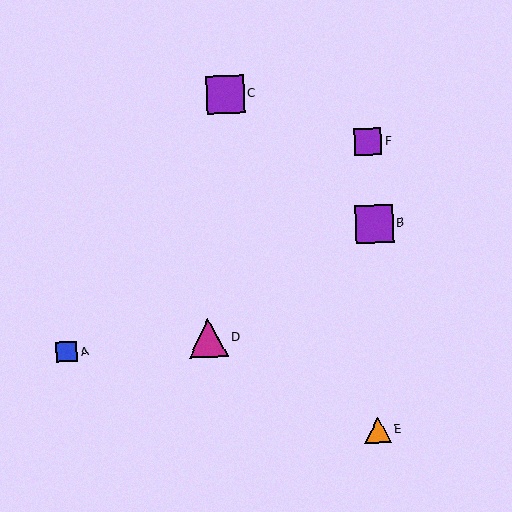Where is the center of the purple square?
The center of the purple square is at (368, 142).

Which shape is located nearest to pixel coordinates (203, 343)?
The magenta triangle (labeled D) at (208, 338) is nearest to that location.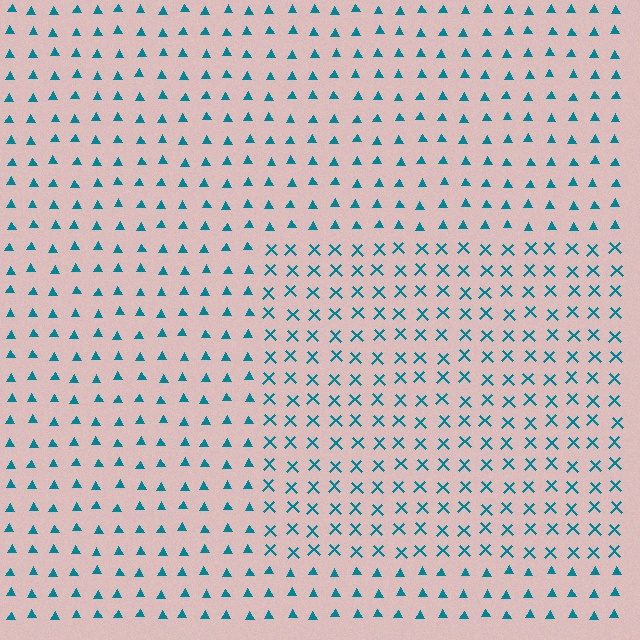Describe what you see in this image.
The image is filled with small teal elements arranged in a uniform grid. A rectangle-shaped region contains X marks, while the surrounding area contains triangles. The boundary is defined purely by the change in element shape.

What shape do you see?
I see a rectangle.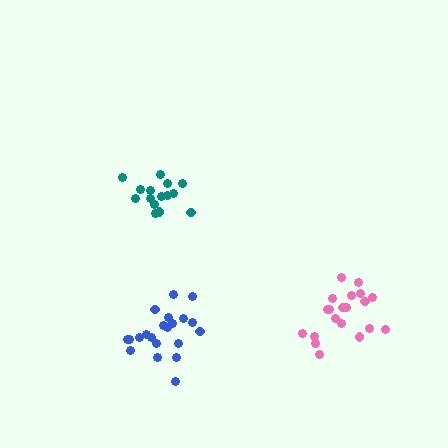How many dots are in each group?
Group 1: 15 dots, Group 2: 20 dots, Group 3: 21 dots (56 total).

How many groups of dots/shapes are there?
There are 3 groups.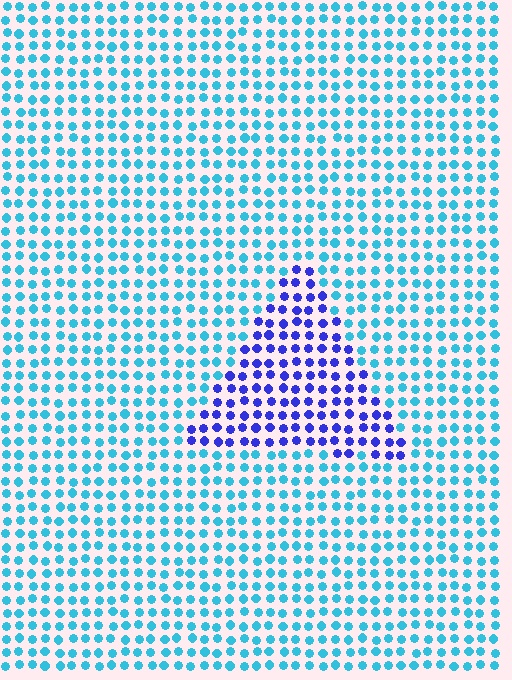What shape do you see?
I see a triangle.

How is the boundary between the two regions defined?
The boundary is defined purely by a slight shift in hue (about 50 degrees). Spacing, size, and orientation are identical on both sides.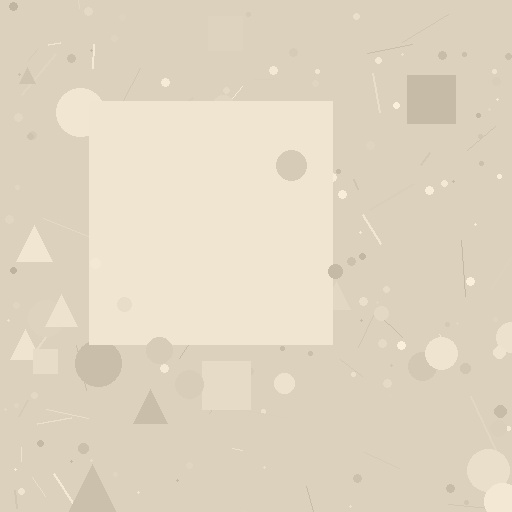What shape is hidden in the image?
A square is hidden in the image.